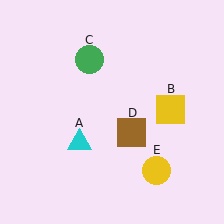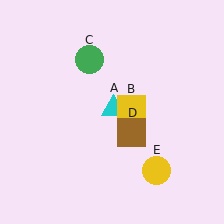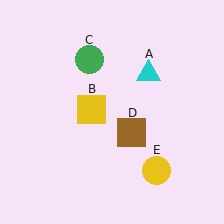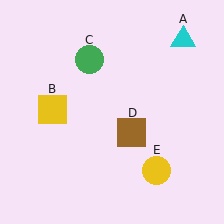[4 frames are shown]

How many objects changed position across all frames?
2 objects changed position: cyan triangle (object A), yellow square (object B).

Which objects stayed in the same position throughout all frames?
Green circle (object C) and brown square (object D) and yellow circle (object E) remained stationary.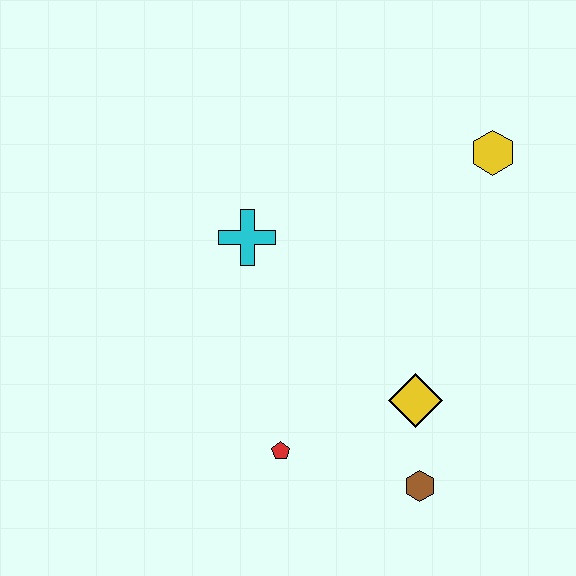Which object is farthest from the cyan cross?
The brown hexagon is farthest from the cyan cross.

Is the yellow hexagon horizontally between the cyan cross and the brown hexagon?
No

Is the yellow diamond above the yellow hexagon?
No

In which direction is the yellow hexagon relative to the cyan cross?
The yellow hexagon is to the right of the cyan cross.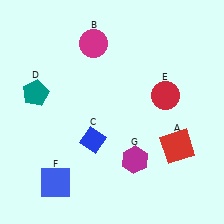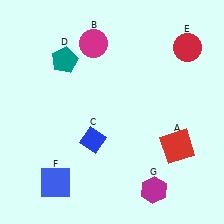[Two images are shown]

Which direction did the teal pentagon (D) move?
The teal pentagon (D) moved up.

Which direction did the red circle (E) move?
The red circle (E) moved up.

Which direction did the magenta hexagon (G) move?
The magenta hexagon (G) moved down.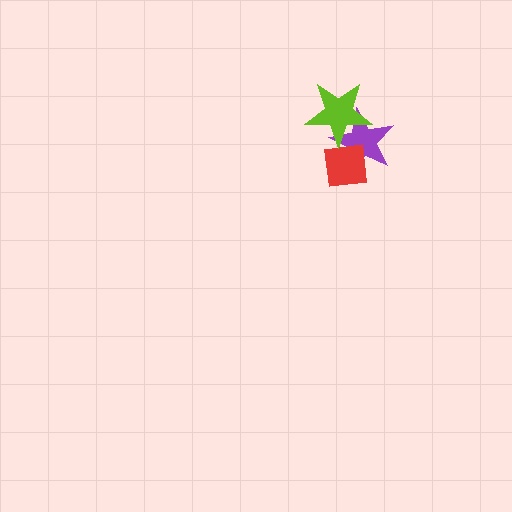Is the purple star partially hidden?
Yes, it is partially covered by another shape.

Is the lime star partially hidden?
No, no other shape covers it.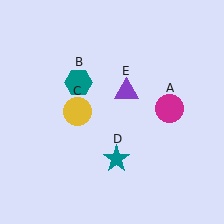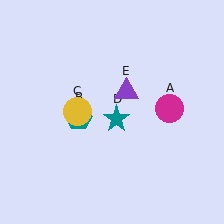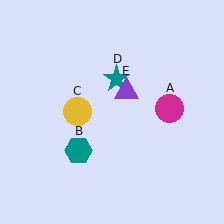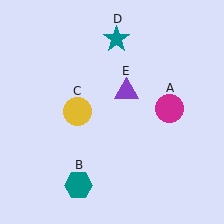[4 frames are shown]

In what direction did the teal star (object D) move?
The teal star (object D) moved up.